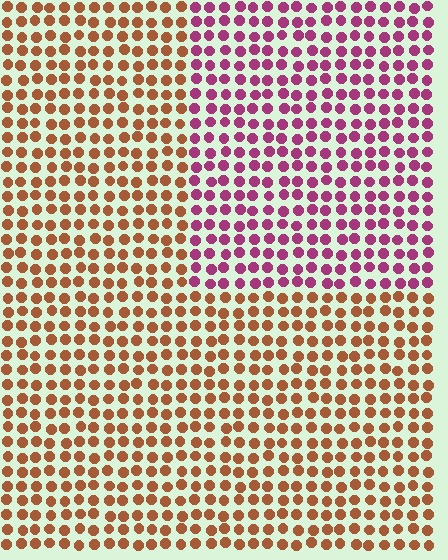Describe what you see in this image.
The image is filled with small brown elements in a uniform arrangement. A rectangle-shaped region is visible where the elements are tinted to a slightly different hue, forming a subtle color boundary.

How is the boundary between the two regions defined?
The boundary is defined purely by a slight shift in hue (about 57 degrees). Spacing, size, and orientation are identical on both sides.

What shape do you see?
I see a rectangle.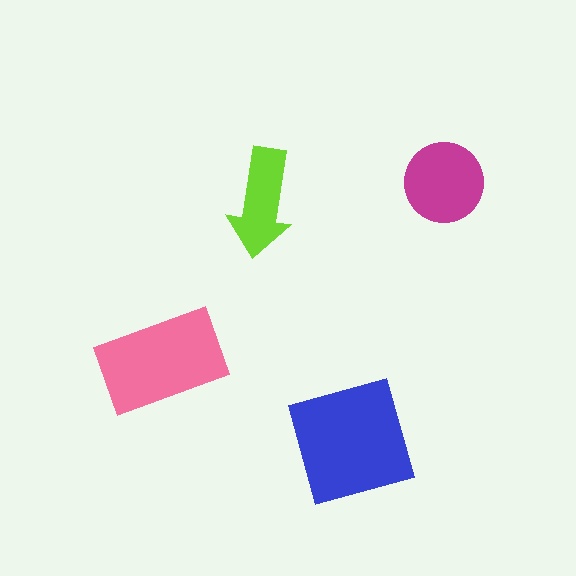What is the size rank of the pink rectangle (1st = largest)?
2nd.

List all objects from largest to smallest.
The blue square, the pink rectangle, the magenta circle, the lime arrow.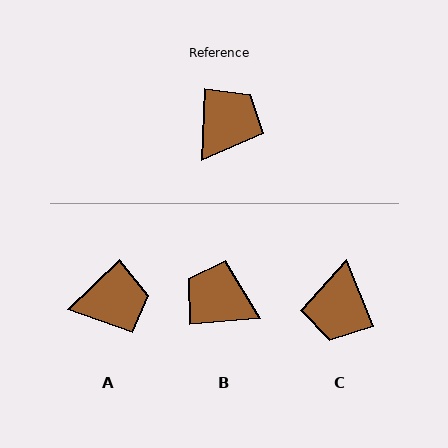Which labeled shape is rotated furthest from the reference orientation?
C, about 155 degrees away.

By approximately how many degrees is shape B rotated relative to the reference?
Approximately 98 degrees counter-clockwise.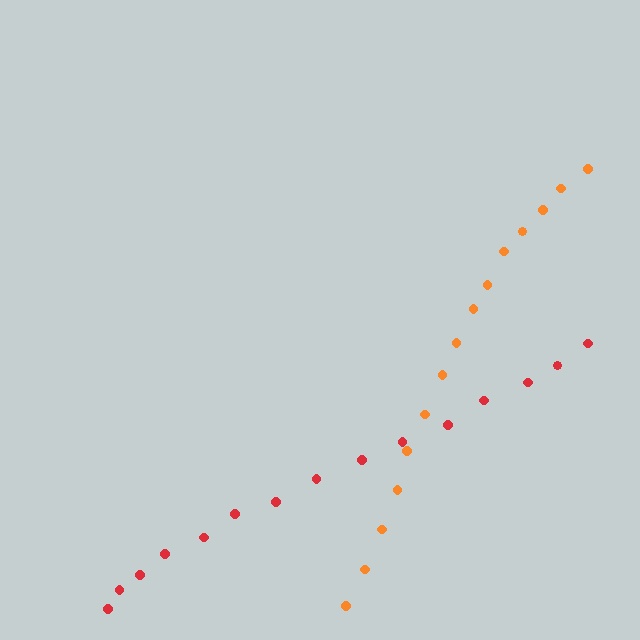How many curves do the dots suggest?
There are 2 distinct paths.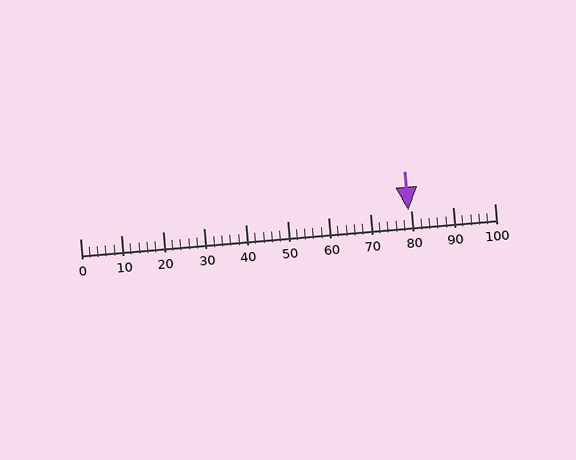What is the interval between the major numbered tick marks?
The major tick marks are spaced 10 units apart.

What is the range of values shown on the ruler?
The ruler shows values from 0 to 100.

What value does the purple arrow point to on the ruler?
The purple arrow points to approximately 79.